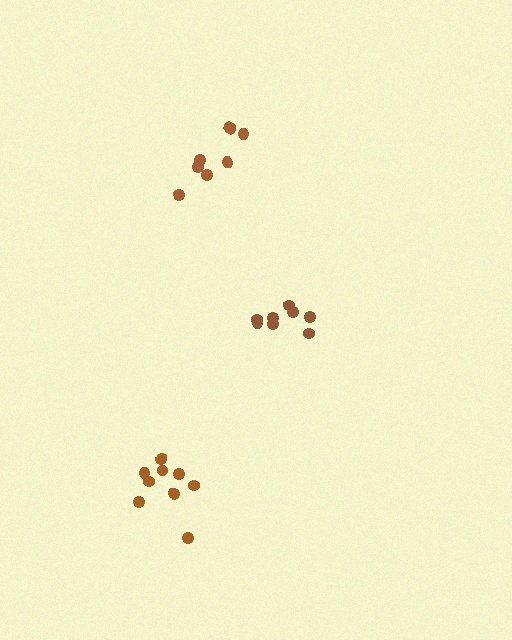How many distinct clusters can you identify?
There are 3 distinct clusters.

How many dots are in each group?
Group 1: 9 dots, Group 2: 8 dots, Group 3: 8 dots (25 total).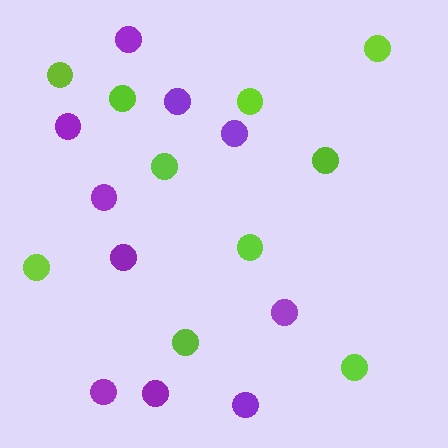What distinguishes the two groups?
There are 2 groups: one group of purple circles (10) and one group of lime circles (10).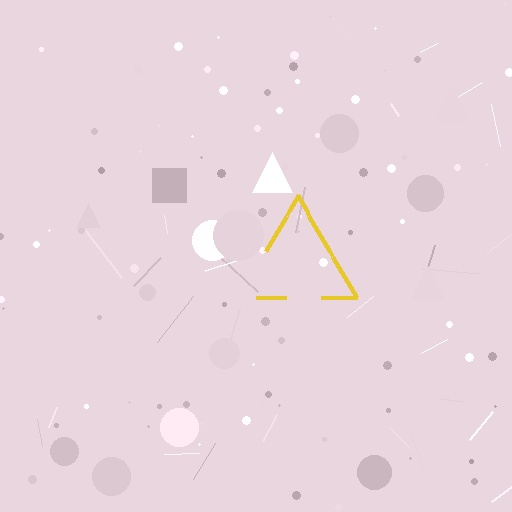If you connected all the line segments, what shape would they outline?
They would outline a triangle.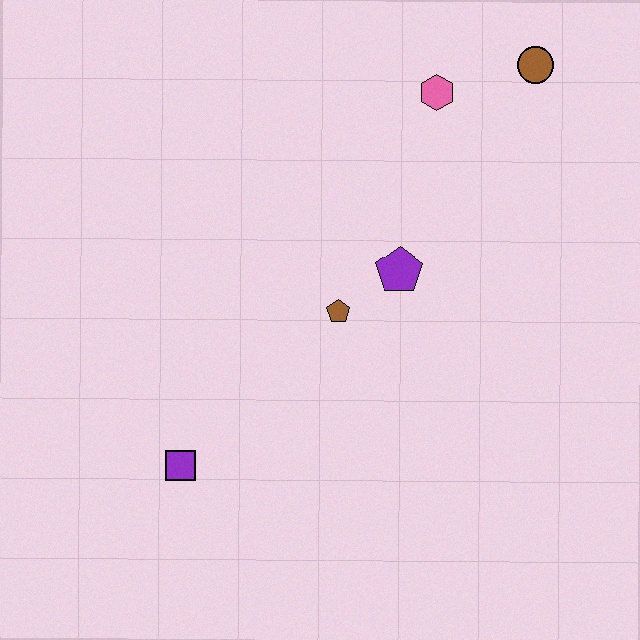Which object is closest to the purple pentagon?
The brown pentagon is closest to the purple pentagon.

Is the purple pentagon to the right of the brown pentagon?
Yes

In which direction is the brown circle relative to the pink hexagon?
The brown circle is to the right of the pink hexagon.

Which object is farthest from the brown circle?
The purple square is farthest from the brown circle.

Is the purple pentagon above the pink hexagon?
No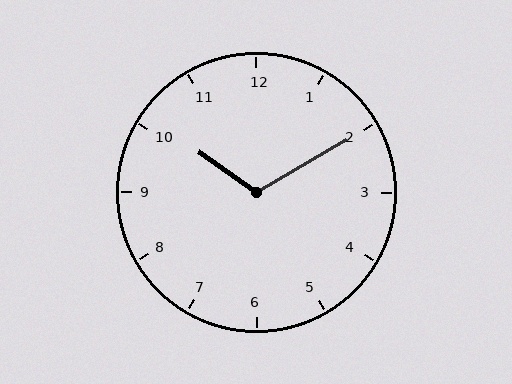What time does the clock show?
10:10.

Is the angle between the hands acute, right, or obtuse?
It is obtuse.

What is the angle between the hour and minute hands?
Approximately 115 degrees.